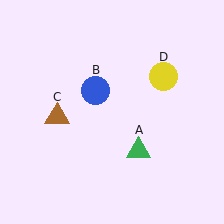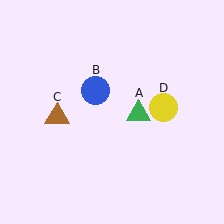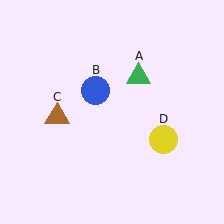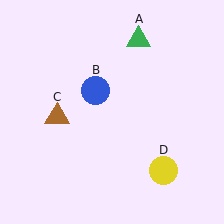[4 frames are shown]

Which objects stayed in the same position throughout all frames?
Blue circle (object B) and brown triangle (object C) remained stationary.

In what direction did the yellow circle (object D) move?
The yellow circle (object D) moved down.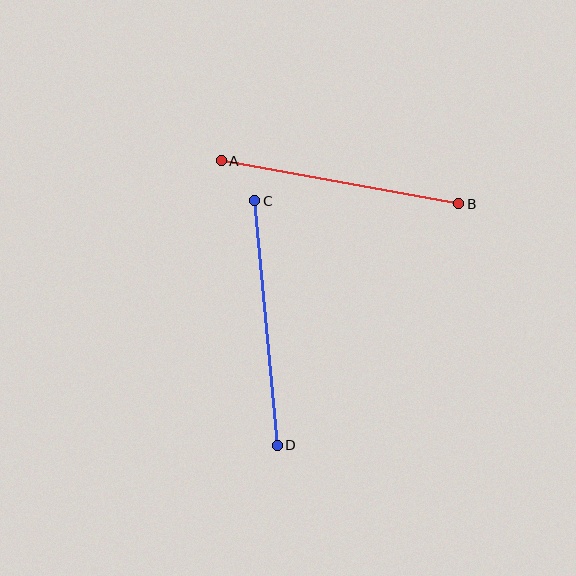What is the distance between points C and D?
The distance is approximately 245 pixels.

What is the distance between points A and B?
The distance is approximately 241 pixels.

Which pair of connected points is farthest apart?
Points C and D are farthest apart.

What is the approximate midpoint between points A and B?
The midpoint is at approximately (340, 182) pixels.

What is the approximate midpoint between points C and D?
The midpoint is at approximately (266, 323) pixels.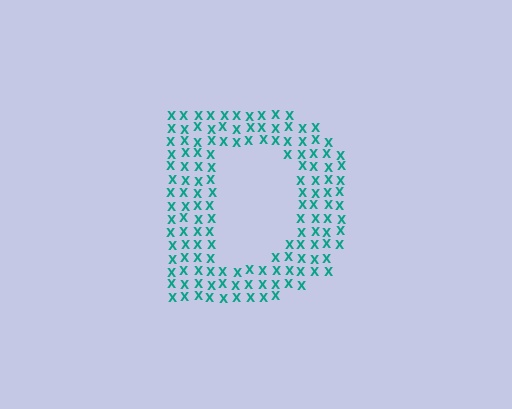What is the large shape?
The large shape is the letter D.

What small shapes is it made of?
It is made of small letter X's.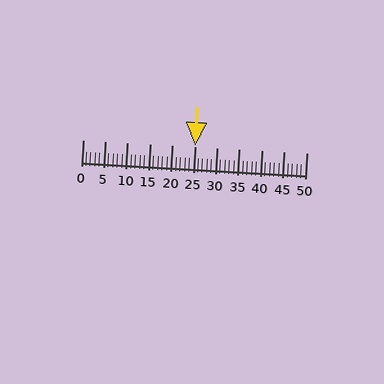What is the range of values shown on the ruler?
The ruler shows values from 0 to 50.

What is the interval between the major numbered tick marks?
The major tick marks are spaced 5 units apart.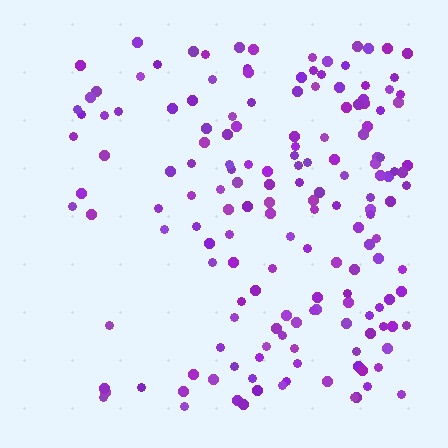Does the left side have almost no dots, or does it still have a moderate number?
Still a moderate number, just noticeably fewer than the right.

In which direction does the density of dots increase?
From left to right, with the right side densest.